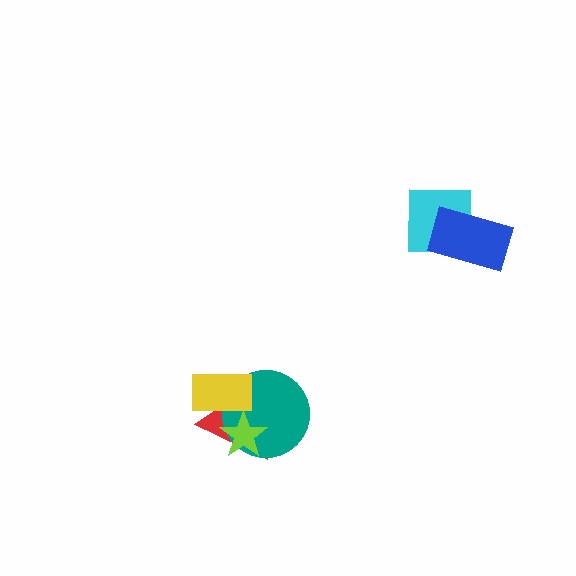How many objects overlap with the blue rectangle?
1 object overlaps with the blue rectangle.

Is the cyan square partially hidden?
Yes, it is partially covered by another shape.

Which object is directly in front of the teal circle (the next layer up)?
The lime star is directly in front of the teal circle.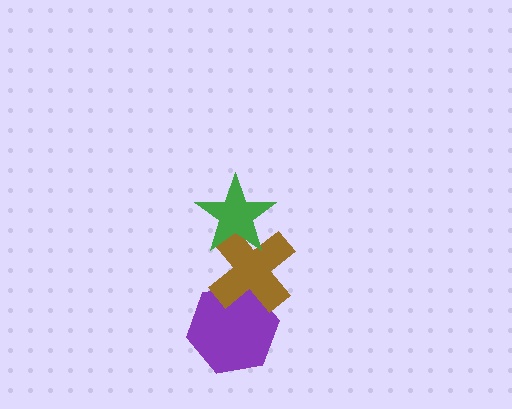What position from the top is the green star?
The green star is 1st from the top.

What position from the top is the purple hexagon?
The purple hexagon is 3rd from the top.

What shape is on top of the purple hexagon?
The brown cross is on top of the purple hexagon.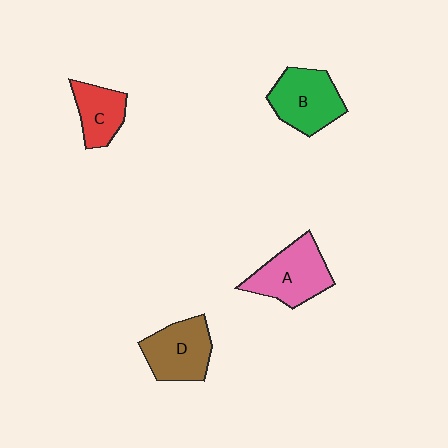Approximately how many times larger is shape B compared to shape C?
Approximately 1.4 times.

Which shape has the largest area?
Shape A (pink).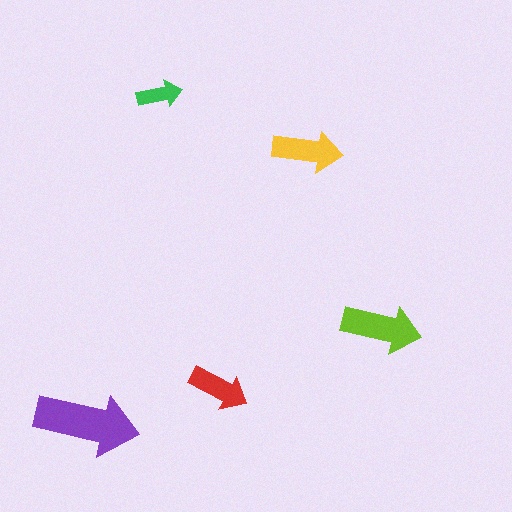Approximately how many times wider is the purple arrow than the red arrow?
About 1.5 times wider.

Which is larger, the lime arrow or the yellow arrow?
The lime one.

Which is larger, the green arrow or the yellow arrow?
The yellow one.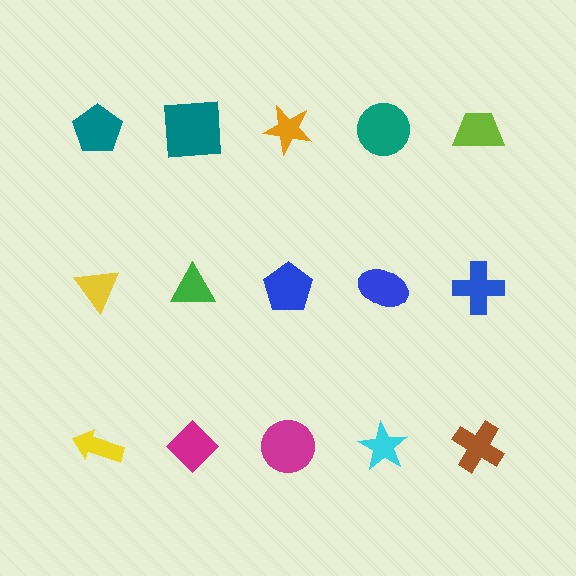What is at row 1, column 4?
A teal circle.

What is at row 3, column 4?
A cyan star.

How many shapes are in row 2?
5 shapes.